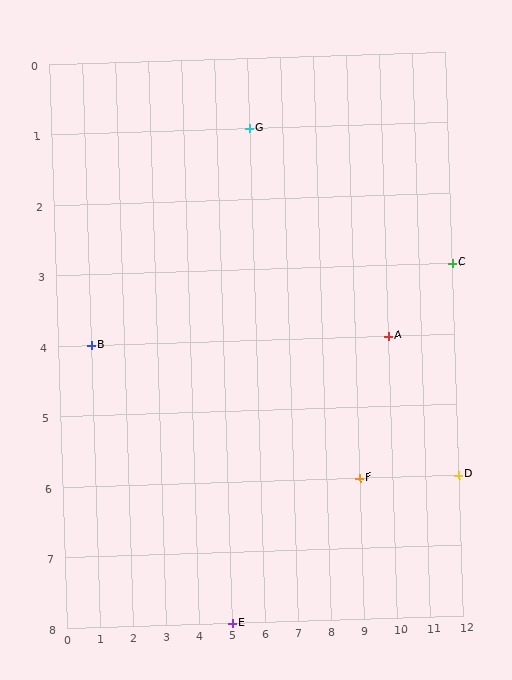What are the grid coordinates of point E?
Point E is at grid coordinates (5, 8).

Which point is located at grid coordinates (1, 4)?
Point B is at (1, 4).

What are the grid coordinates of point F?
Point F is at grid coordinates (9, 6).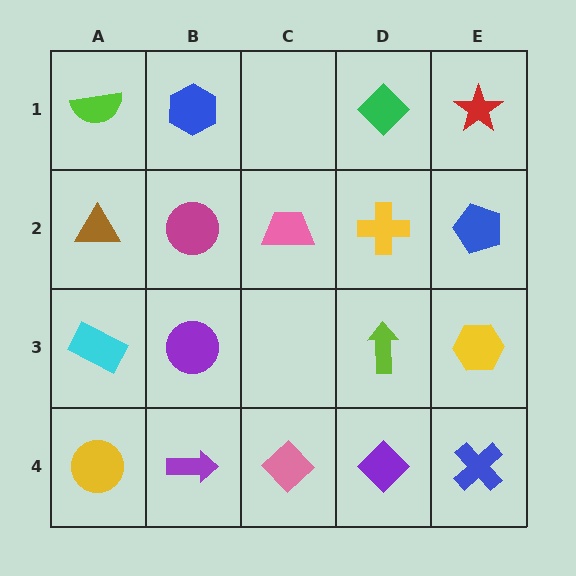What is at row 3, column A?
A cyan rectangle.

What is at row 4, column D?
A purple diamond.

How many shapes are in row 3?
4 shapes.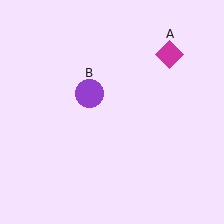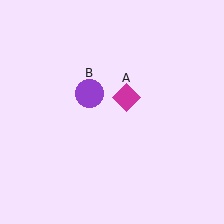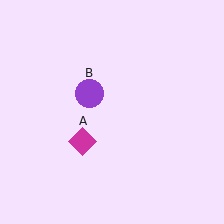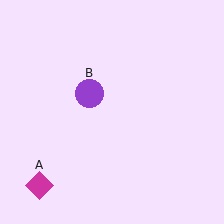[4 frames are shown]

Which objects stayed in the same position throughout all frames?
Purple circle (object B) remained stationary.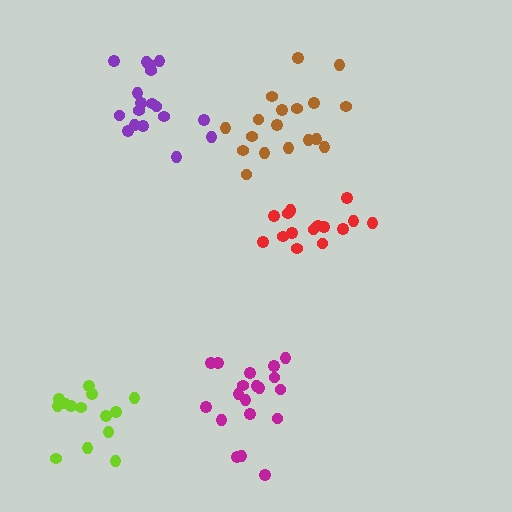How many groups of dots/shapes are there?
There are 5 groups.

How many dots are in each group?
Group 1: 18 dots, Group 2: 18 dots, Group 3: 19 dots, Group 4: 15 dots, Group 5: 16 dots (86 total).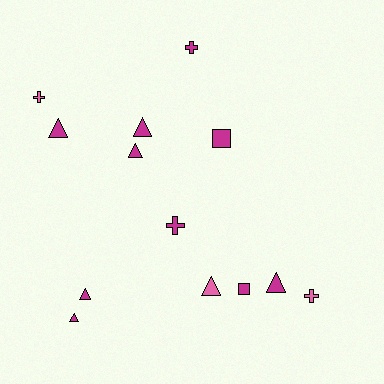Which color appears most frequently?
Magenta, with 10 objects.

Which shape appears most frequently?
Triangle, with 7 objects.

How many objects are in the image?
There are 13 objects.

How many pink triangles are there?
There is 1 pink triangle.